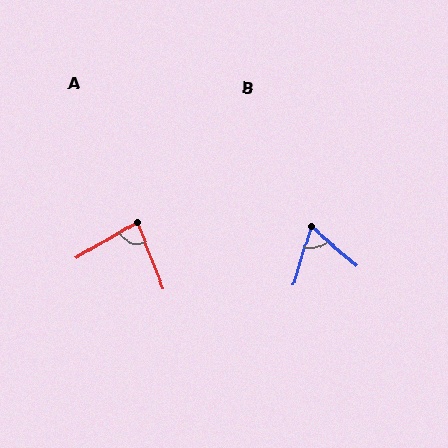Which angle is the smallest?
B, at approximately 65 degrees.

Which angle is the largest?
A, at approximately 80 degrees.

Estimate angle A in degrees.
Approximately 80 degrees.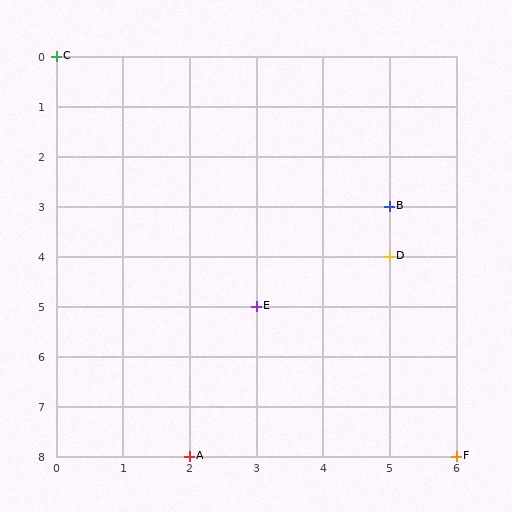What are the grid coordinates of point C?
Point C is at grid coordinates (0, 0).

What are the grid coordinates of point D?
Point D is at grid coordinates (5, 4).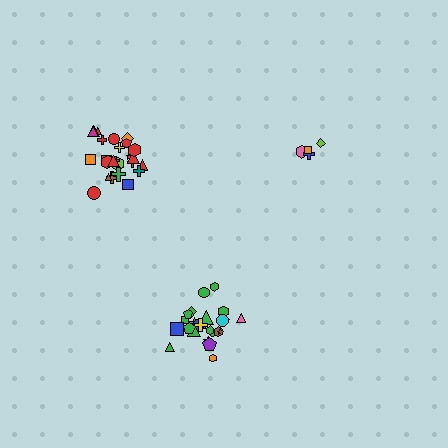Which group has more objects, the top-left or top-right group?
The top-left group.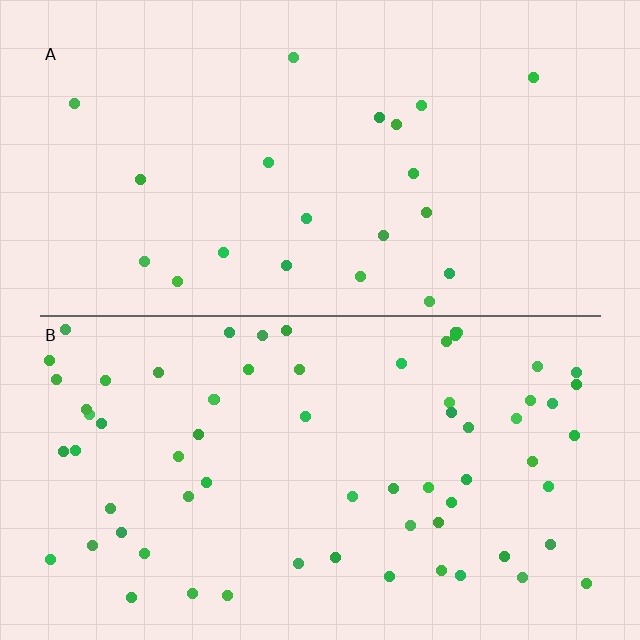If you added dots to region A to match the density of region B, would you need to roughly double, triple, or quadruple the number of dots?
Approximately triple.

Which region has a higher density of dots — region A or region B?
B (the bottom).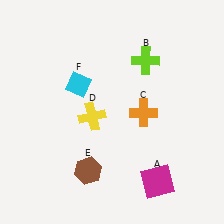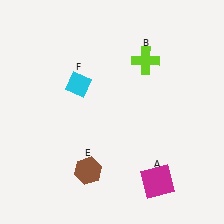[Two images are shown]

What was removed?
The orange cross (C), the yellow cross (D) were removed in Image 2.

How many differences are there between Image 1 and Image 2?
There are 2 differences between the two images.